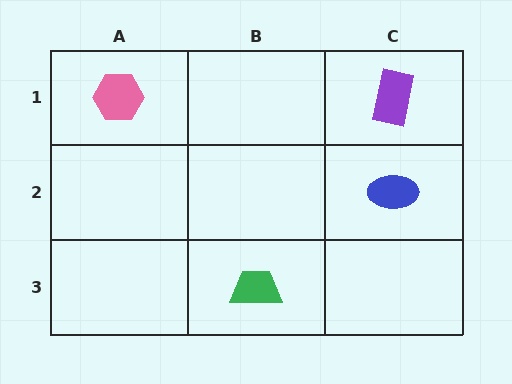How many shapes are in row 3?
1 shape.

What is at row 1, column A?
A pink hexagon.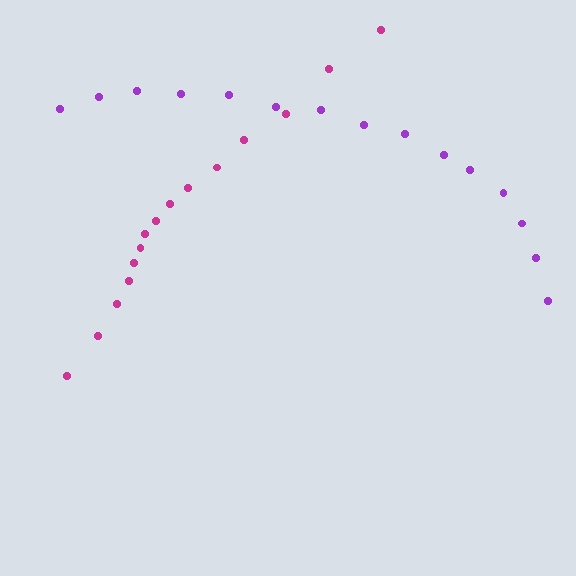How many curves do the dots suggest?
There are 2 distinct paths.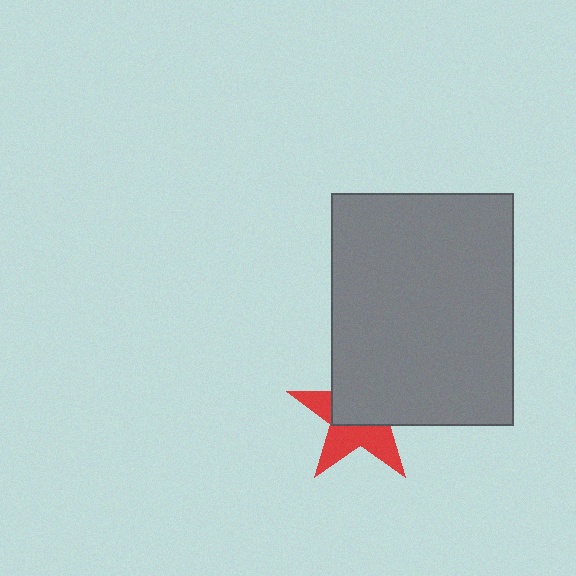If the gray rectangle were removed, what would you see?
You would see the complete red star.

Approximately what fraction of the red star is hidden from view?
Roughly 53% of the red star is hidden behind the gray rectangle.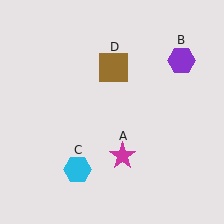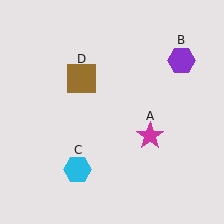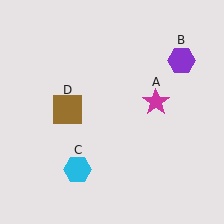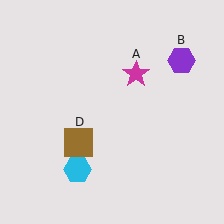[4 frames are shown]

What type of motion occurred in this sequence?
The magenta star (object A), brown square (object D) rotated counterclockwise around the center of the scene.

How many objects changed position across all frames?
2 objects changed position: magenta star (object A), brown square (object D).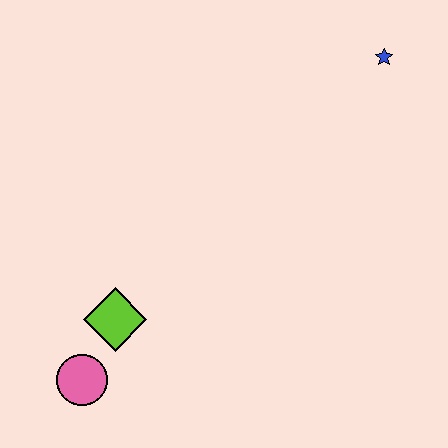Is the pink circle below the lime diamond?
Yes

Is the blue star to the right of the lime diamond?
Yes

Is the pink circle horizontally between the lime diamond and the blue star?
No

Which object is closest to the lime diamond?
The pink circle is closest to the lime diamond.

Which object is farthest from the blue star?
The pink circle is farthest from the blue star.